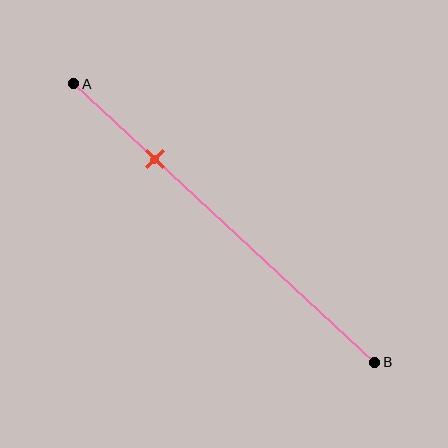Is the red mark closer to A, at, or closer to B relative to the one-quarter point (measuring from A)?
The red mark is approximately at the one-quarter point of segment AB.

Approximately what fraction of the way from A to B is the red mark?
The red mark is approximately 25% of the way from A to B.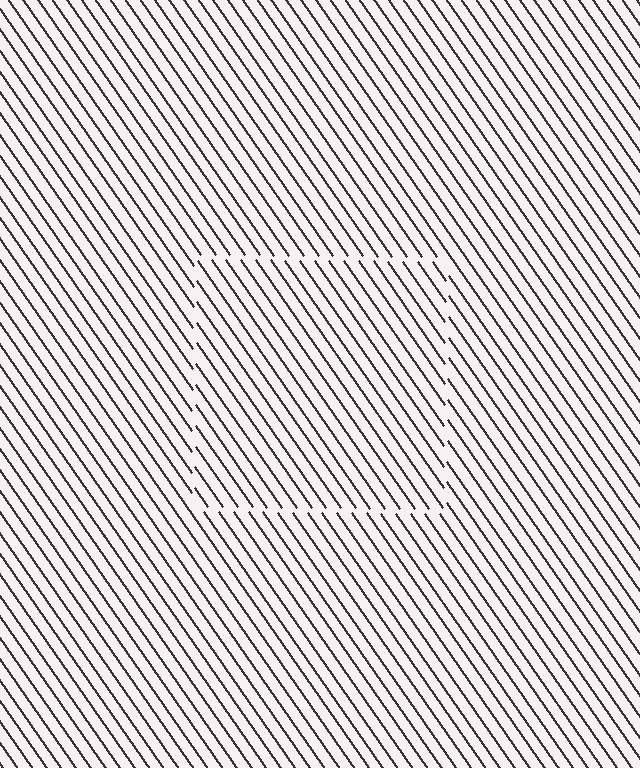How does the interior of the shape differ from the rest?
The interior of the shape contains the same grating, shifted by half a period — the contour is defined by the phase discontinuity where line-ends from the inner and outer gratings abut.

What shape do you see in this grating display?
An illusory square. The interior of the shape contains the same grating, shifted by half a period — the contour is defined by the phase discontinuity where line-ends from the inner and outer gratings abut.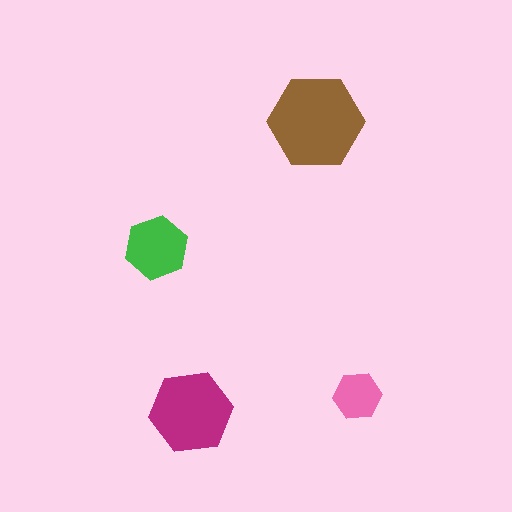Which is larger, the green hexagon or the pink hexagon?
The green one.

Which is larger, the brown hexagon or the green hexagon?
The brown one.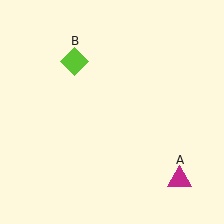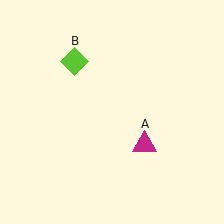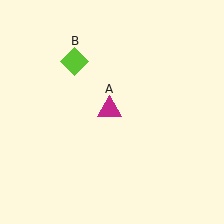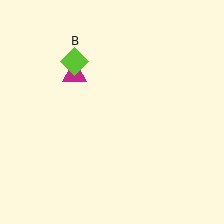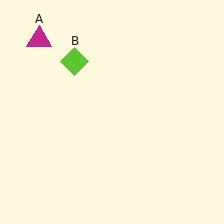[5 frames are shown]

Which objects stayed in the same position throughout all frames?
Lime diamond (object B) remained stationary.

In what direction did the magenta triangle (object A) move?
The magenta triangle (object A) moved up and to the left.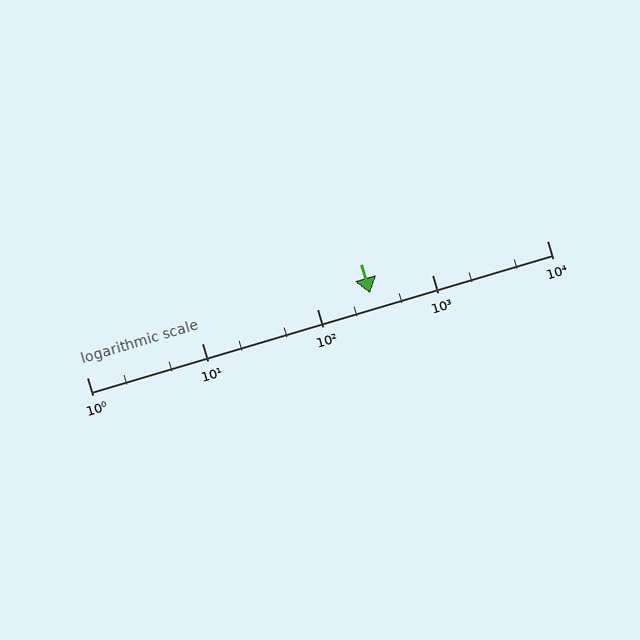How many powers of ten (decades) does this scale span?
The scale spans 4 decades, from 1 to 10000.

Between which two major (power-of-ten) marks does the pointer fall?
The pointer is between 100 and 1000.